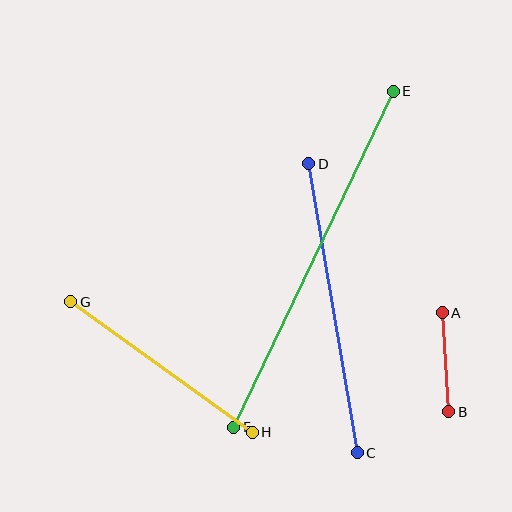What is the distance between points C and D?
The distance is approximately 293 pixels.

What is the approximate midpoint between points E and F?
The midpoint is at approximately (313, 259) pixels.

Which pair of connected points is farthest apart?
Points E and F are farthest apart.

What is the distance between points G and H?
The distance is approximately 224 pixels.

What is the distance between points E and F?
The distance is approximately 372 pixels.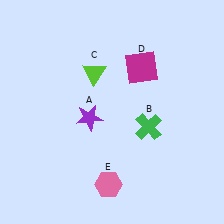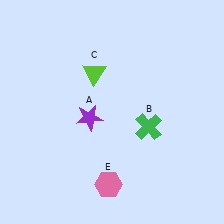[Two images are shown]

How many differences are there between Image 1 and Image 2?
There is 1 difference between the two images.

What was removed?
The magenta square (D) was removed in Image 2.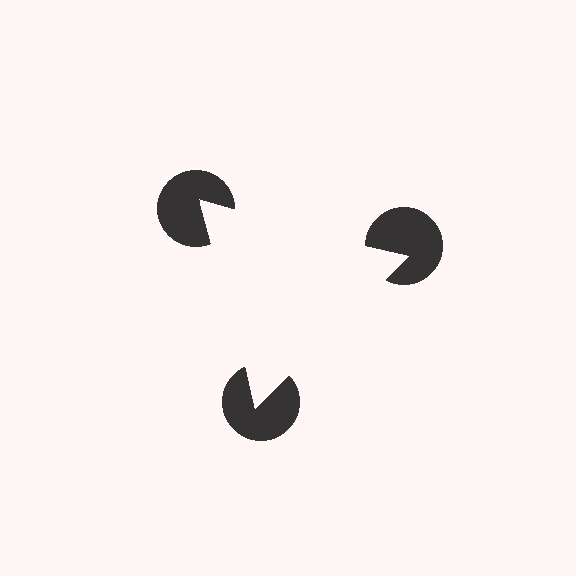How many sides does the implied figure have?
3 sides.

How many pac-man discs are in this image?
There are 3 — one at each vertex of the illusory triangle.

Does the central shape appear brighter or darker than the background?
It typically appears slightly brighter than the background, even though no actual brightness change is drawn.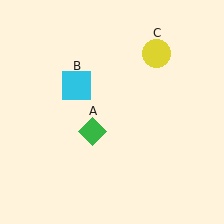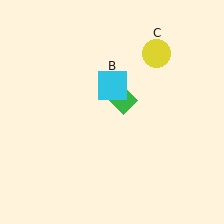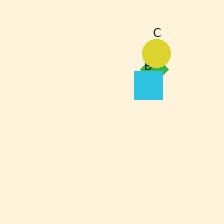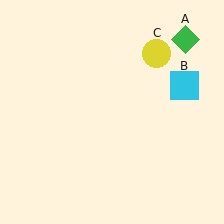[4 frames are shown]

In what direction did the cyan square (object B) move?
The cyan square (object B) moved right.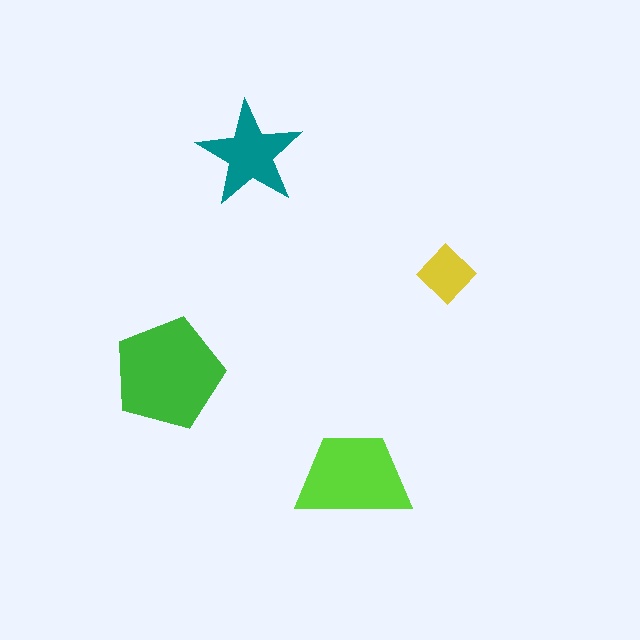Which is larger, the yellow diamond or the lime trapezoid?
The lime trapezoid.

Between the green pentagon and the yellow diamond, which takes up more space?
The green pentagon.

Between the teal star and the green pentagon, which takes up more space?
The green pentagon.